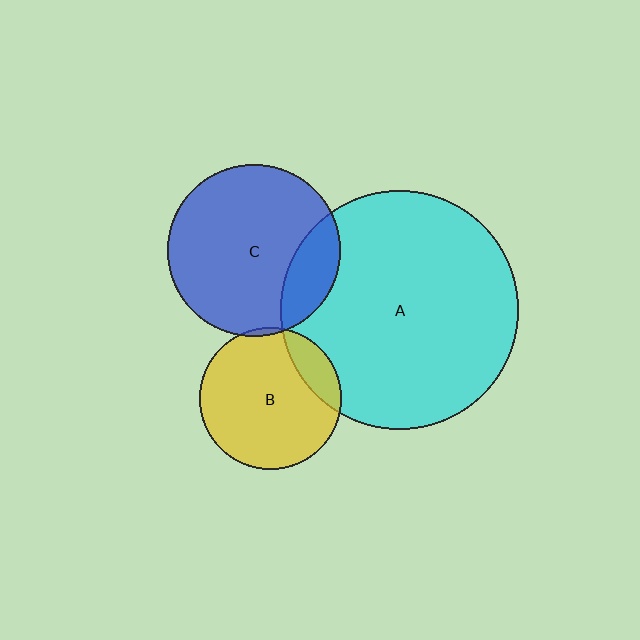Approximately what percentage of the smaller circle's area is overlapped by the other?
Approximately 5%.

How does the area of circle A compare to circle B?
Approximately 2.8 times.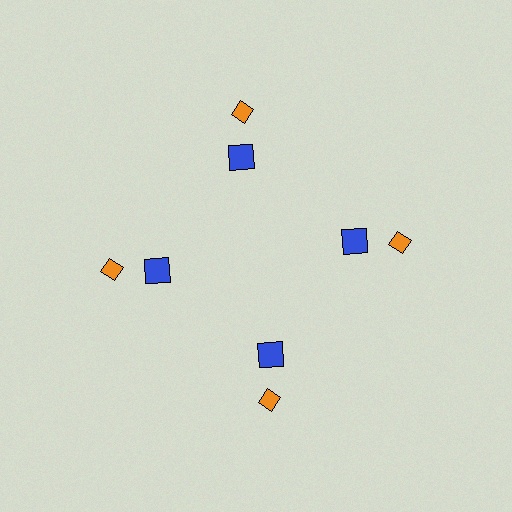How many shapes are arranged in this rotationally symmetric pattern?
There are 8 shapes, arranged in 4 groups of 2.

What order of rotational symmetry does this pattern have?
This pattern has 4-fold rotational symmetry.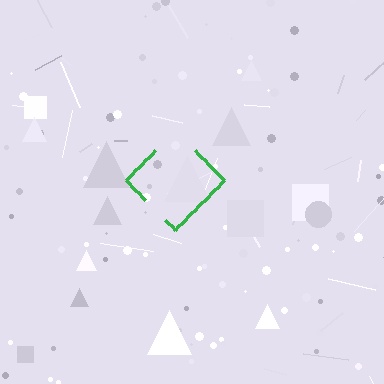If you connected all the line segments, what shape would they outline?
They would outline a diamond.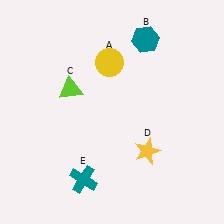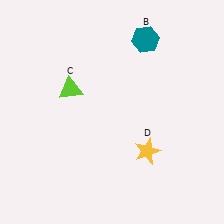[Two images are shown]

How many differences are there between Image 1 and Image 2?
There are 2 differences between the two images.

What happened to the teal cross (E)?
The teal cross (E) was removed in Image 2. It was in the bottom-left area of Image 1.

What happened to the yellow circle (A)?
The yellow circle (A) was removed in Image 2. It was in the top-left area of Image 1.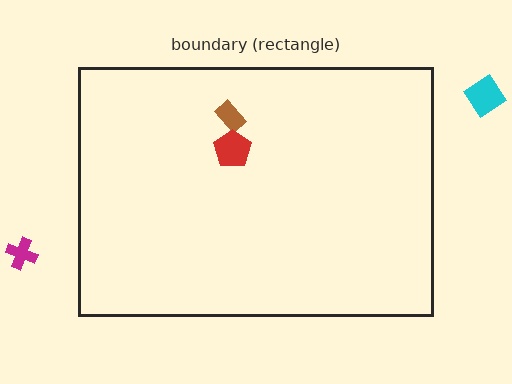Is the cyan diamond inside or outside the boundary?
Outside.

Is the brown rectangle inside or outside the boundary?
Inside.